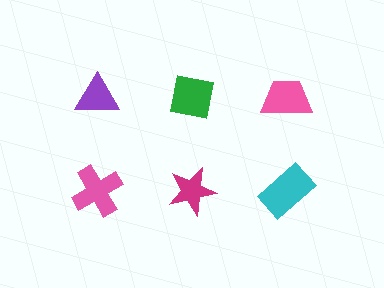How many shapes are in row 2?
3 shapes.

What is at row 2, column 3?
A cyan rectangle.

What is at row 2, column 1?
A pink cross.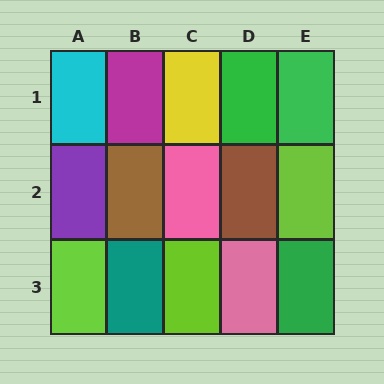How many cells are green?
3 cells are green.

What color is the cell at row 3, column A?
Lime.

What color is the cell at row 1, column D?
Green.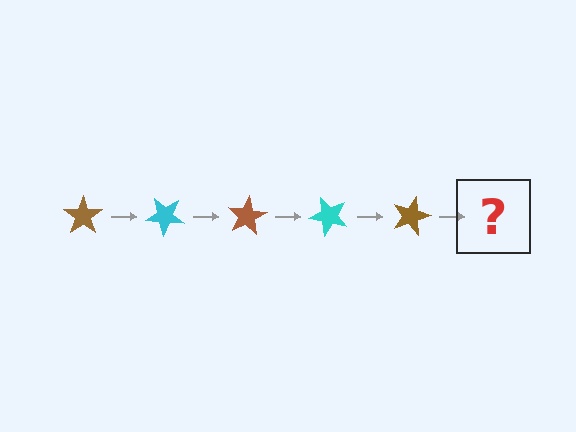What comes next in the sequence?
The next element should be a cyan star, rotated 200 degrees from the start.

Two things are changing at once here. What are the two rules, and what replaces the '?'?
The two rules are that it rotates 40 degrees each step and the color cycles through brown and cyan. The '?' should be a cyan star, rotated 200 degrees from the start.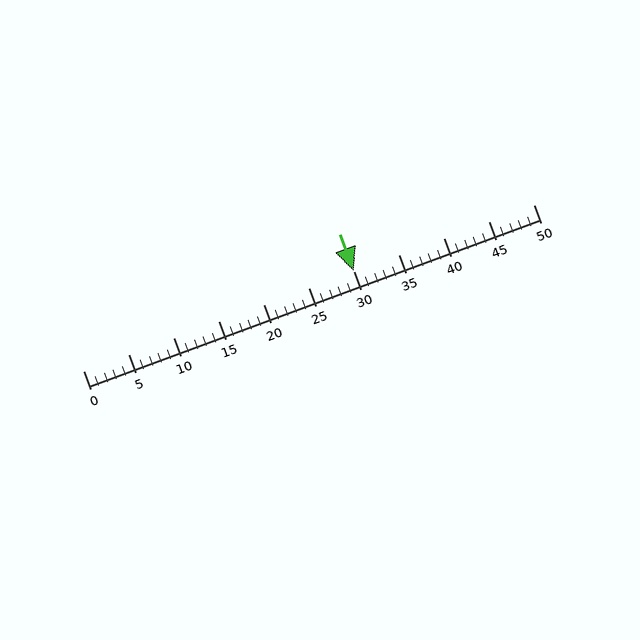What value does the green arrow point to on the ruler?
The green arrow points to approximately 30.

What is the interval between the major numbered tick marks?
The major tick marks are spaced 5 units apart.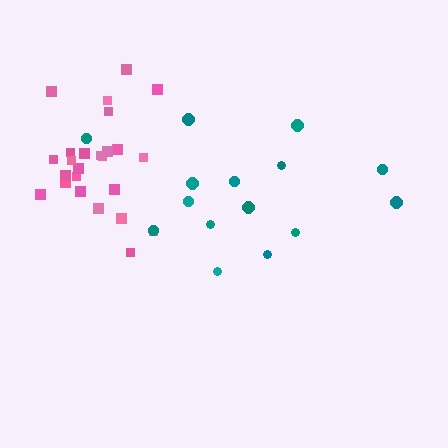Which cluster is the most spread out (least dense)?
Teal.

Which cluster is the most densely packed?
Pink.